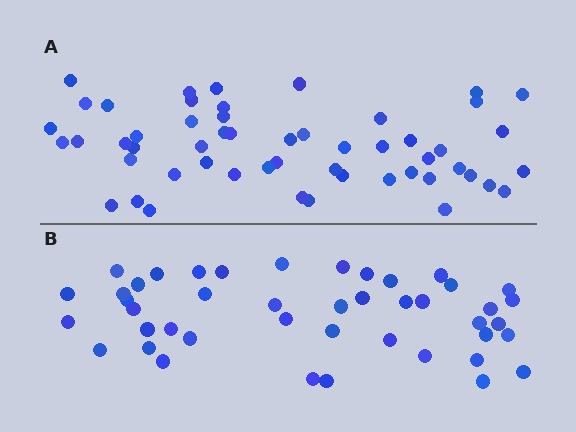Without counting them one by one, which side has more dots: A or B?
Region A (the top region) has more dots.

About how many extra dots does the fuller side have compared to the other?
Region A has roughly 8 or so more dots than region B.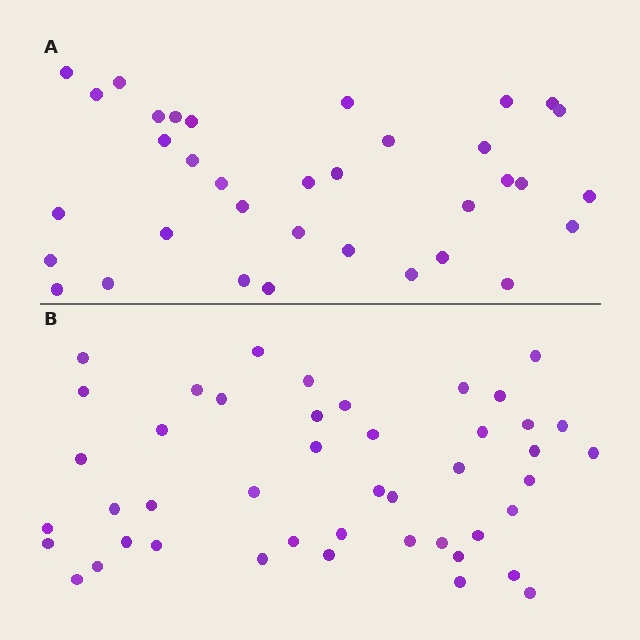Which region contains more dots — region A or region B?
Region B (the bottom region) has more dots.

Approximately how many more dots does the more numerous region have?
Region B has roughly 10 or so more dots than region A.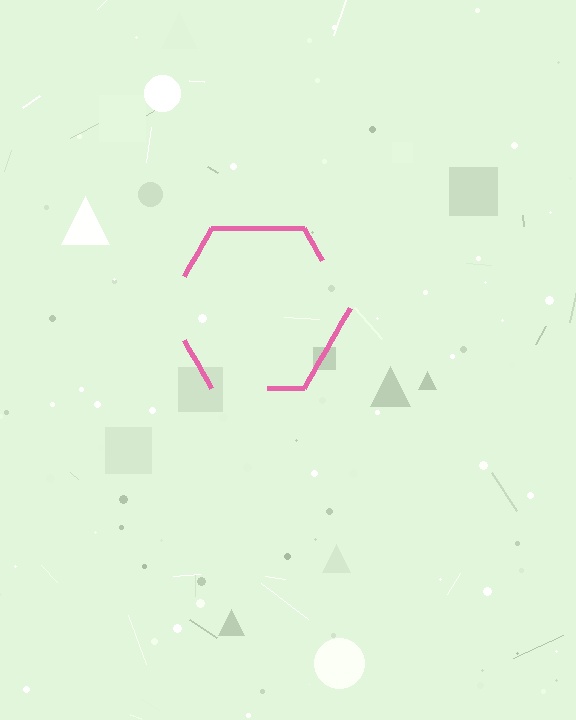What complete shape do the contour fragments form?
The contour fragments form a hexagon.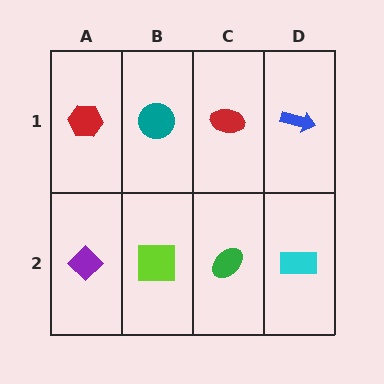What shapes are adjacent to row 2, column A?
A red hexagon (row 1, column A), a lime square (row 2, column B).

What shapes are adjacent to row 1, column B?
A lime square (row 2, column B), a red hexagon (row 1, column A), a red ellipse (row 1, column C).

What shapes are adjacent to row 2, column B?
A teal circle (row 1, column B), a purple diamond (row 2, column A), a green ellipse (row 2, column C).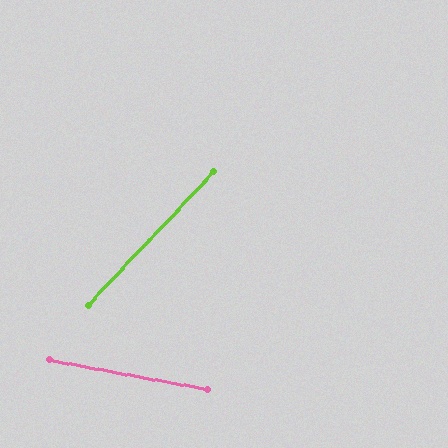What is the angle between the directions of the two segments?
Approximately 57 degrees.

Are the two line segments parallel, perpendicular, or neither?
Neither parallel nor perpendicular — they differ by about 57°.